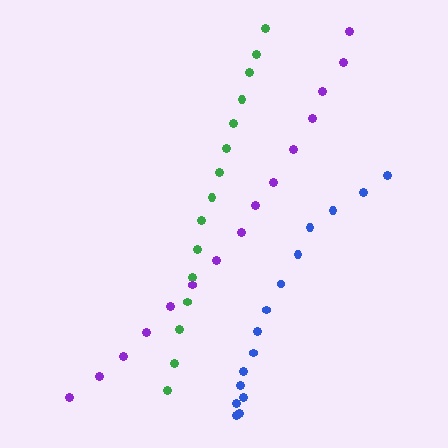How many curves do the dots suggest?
There are 3 distinct paths.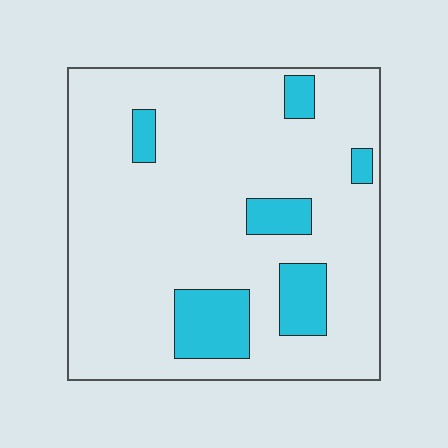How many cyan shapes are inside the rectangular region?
6.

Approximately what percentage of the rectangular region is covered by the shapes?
Approximately 15%.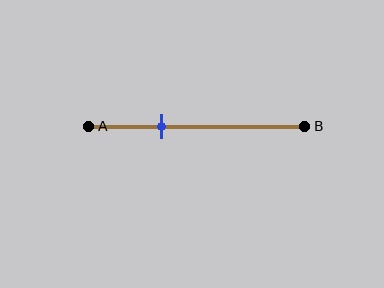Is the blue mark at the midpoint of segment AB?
No, the mark is at about 35% from A, not at the 50% midpoint.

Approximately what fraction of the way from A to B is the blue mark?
The blue mark is approximately 35% of the way from A to B.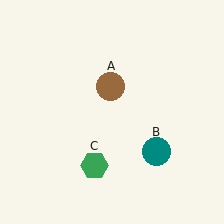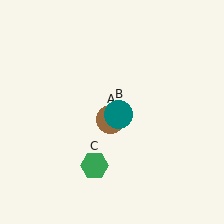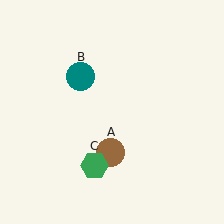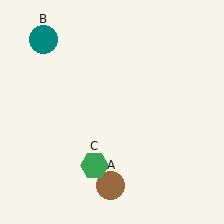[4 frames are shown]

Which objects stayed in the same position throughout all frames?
Green hexagon (object C) remained stationary.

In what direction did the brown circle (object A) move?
The brown circle (object A) moved down.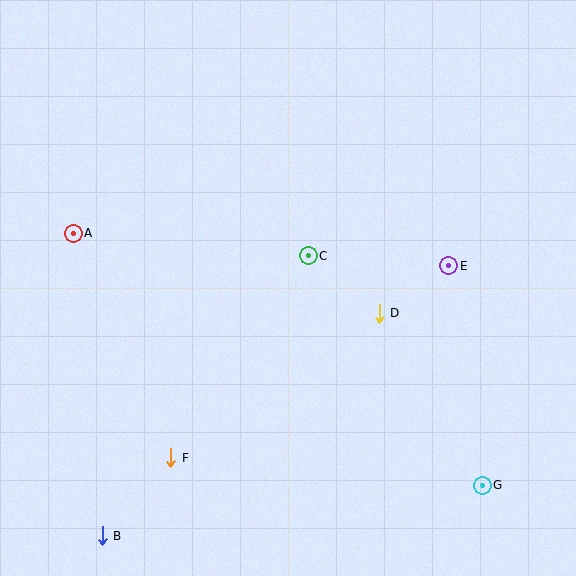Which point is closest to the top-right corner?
Point E is closest to the top-right corner.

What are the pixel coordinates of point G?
Point G is at (482, 485).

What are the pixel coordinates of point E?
Point E is at (449, 266).